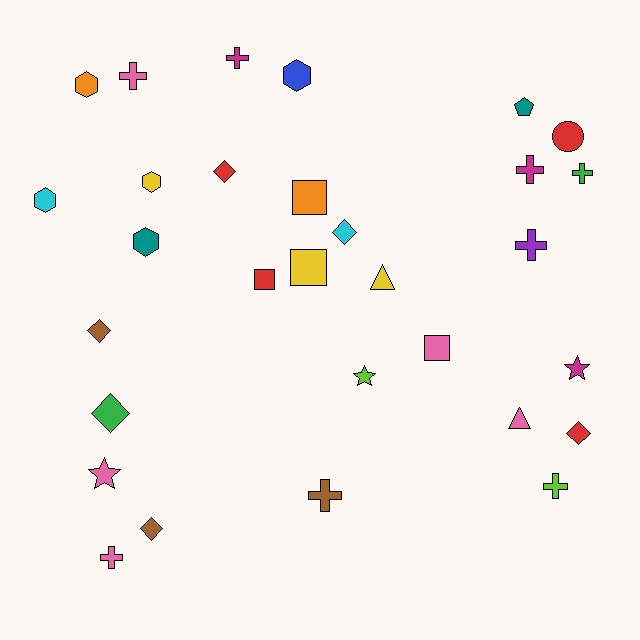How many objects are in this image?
There are 30 objects.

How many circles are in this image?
There is 1 circle.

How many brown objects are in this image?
There are 3 brown objects.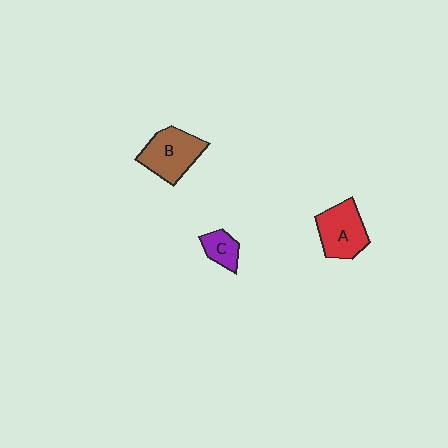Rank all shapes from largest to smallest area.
From largest to smallest: B (brown), A (red), C (purple).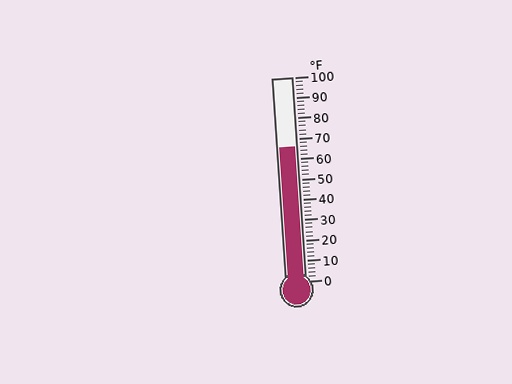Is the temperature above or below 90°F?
The temperature is below 90°F.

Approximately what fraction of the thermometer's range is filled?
The thermometer is filled to approximately 65% of its range.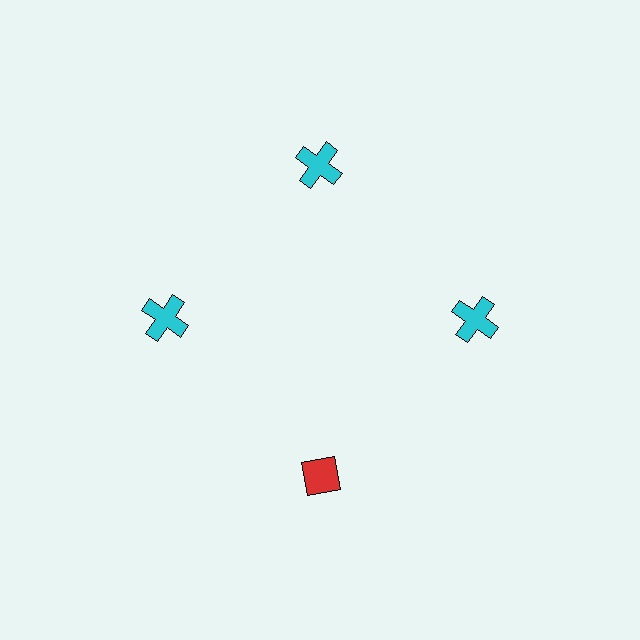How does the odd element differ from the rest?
It differs in both color (red instead of cyan) and shape (diamond instead of cross).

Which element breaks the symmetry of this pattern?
The red diamond at roughly the 6 o'clock position breaks the symmetry. All other shapes are cyan crosses.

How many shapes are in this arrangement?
There are 4 shapes arranged in a ring pattern.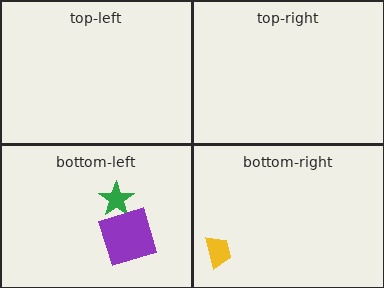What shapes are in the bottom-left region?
The green star, the purple square.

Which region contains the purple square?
The bottom-left region.